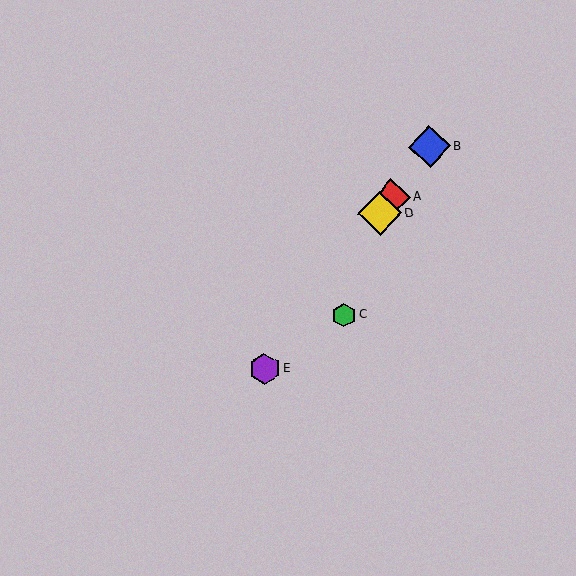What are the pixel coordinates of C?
Object C is at (344, 315).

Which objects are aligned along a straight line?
Objects A, B, D, E are aligned along a straight line.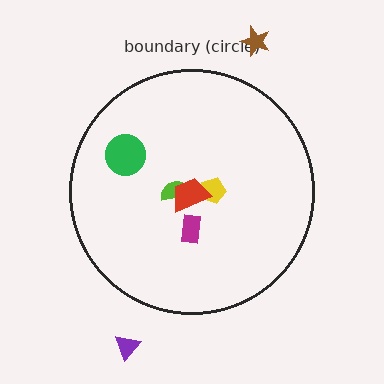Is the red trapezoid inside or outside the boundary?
Inside.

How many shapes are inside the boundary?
5 inside, 2 outside.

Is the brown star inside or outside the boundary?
Outside.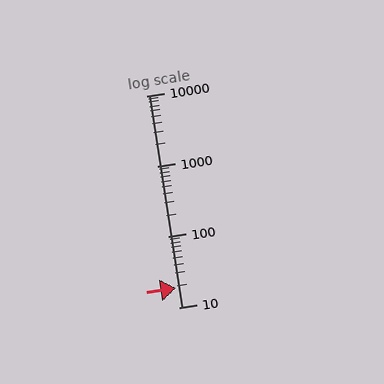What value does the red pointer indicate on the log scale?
The pointer indicates approximately 19.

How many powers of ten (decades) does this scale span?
The scale spans 3 decades, from 10 to 10000.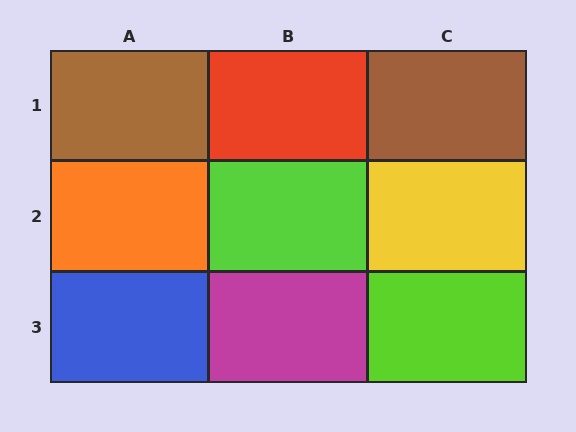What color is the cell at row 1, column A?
Brown.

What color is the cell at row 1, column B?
Red.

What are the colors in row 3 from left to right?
Blue, magenta, lime.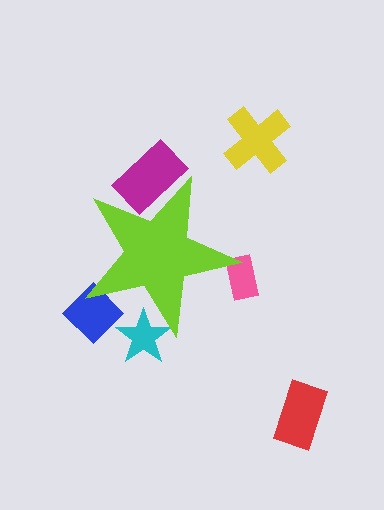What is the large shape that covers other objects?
A lime star.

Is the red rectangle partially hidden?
No, the red rectangle is fully visible.